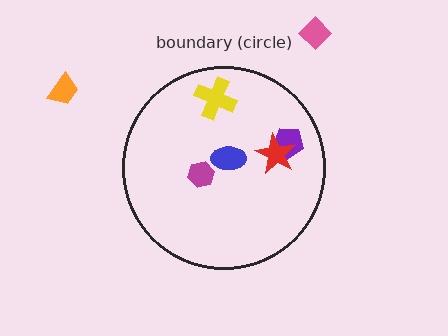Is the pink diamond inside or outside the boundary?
Outside.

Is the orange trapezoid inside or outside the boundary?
Outside.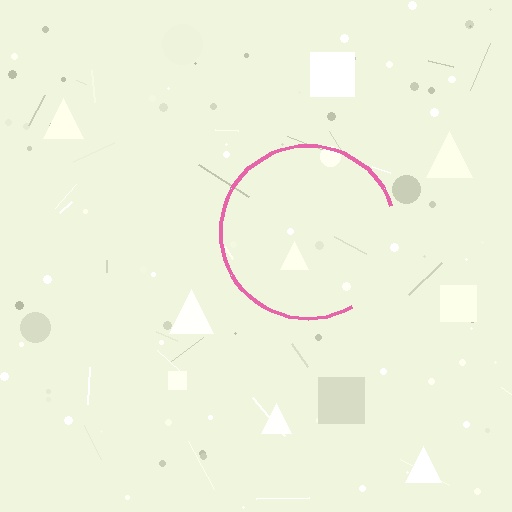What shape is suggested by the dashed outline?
The dashed outline suggests a circle.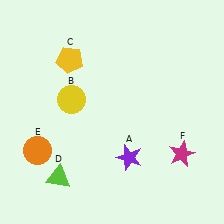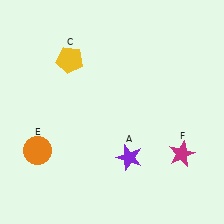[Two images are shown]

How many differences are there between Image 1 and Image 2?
There are 2 differences between the two images.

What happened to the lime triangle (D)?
The lime triangle (D) was removed in Image 2. It was in the bottom-left area of Image 1.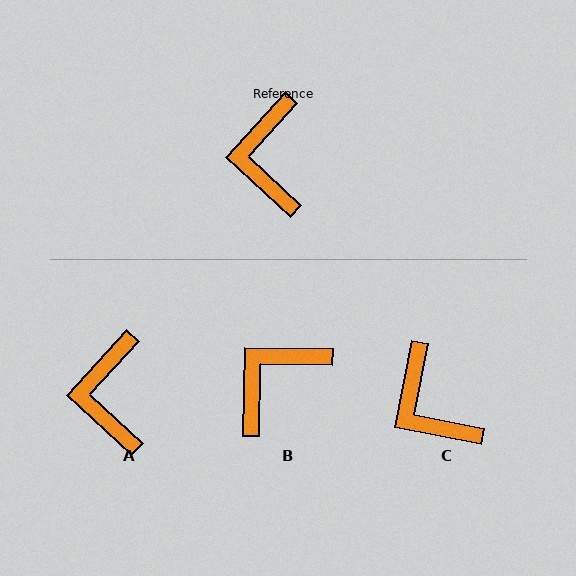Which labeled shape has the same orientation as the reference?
A.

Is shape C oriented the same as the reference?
No, it is off by about 32 degrees.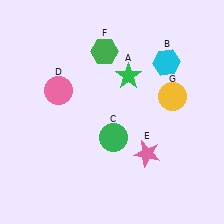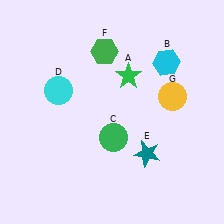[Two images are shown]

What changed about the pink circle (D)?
In Image 1, D is pink. In Image 2, it changed to cyan.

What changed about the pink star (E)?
In Image 1, E is pink. In Image 2, it changed to teal.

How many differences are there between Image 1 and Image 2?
There are 2 differences between the two images.